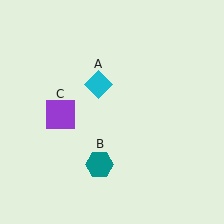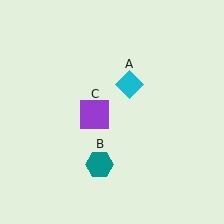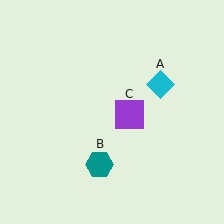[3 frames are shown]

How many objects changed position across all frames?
2 objects changed position: cyan diamond (object A), purple square (object C).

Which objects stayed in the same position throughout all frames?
Teal hexagon (object B) remained stationary.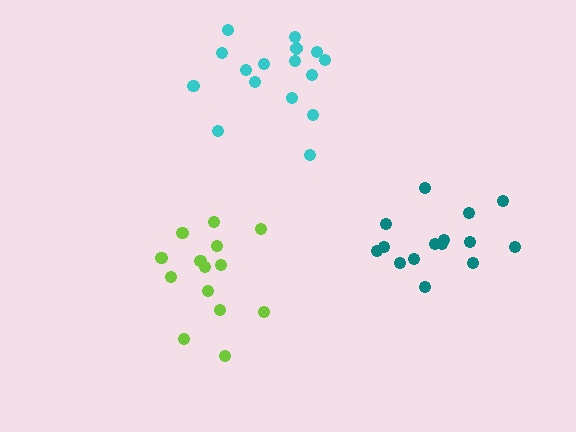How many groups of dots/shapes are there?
There are 3 groups.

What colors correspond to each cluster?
The clusters are colored: teal, lime, cyan.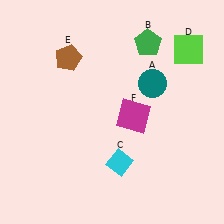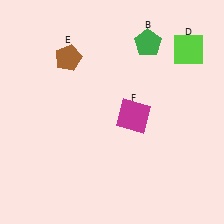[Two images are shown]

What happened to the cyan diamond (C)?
The cyan diamond (C) was removed in Image 2. It was in the bottom-right area of Image 1.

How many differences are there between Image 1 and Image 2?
There are 2 differences between the two images.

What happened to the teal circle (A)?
The teal circle (A) was removed in Image 2. It was in the top-right area of Image 1.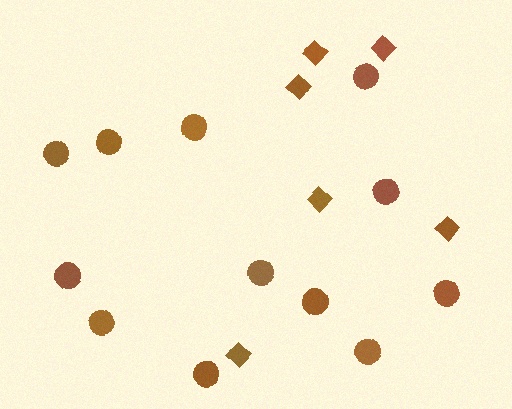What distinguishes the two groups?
There are 2 groups: one group of diamonds (6) and one group of circles (12).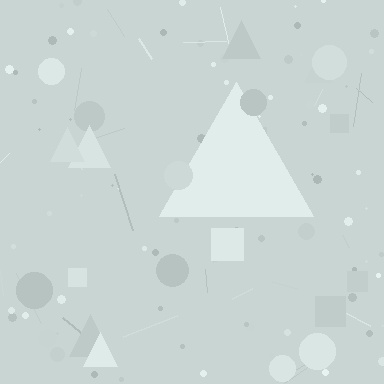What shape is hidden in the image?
A triangle is hidden in the image.